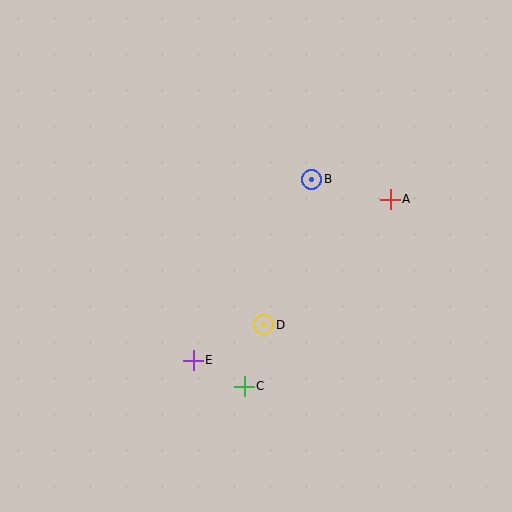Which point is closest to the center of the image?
Point D at (264, 325) is closest to the center.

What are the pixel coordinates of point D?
Point D is at (264, 325).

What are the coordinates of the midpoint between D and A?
The midpoint between D and A is at (327, 262).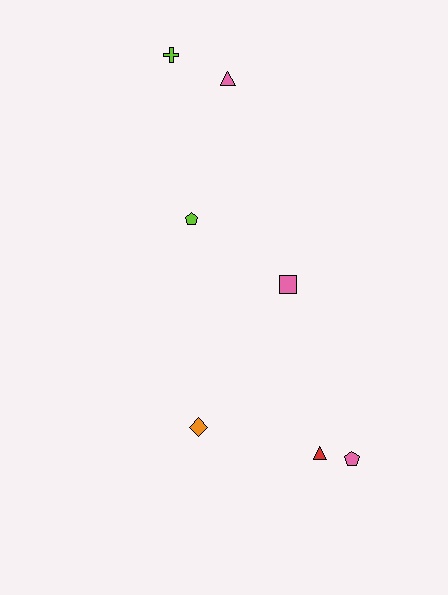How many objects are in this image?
There are 7 objects.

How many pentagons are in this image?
There are 2 pentagons.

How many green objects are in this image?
There are no green objects.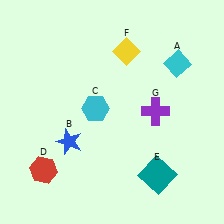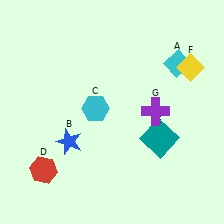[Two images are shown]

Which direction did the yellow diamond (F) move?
The yellow diamond (F) moved right.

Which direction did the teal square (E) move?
The teal square (E) moved up.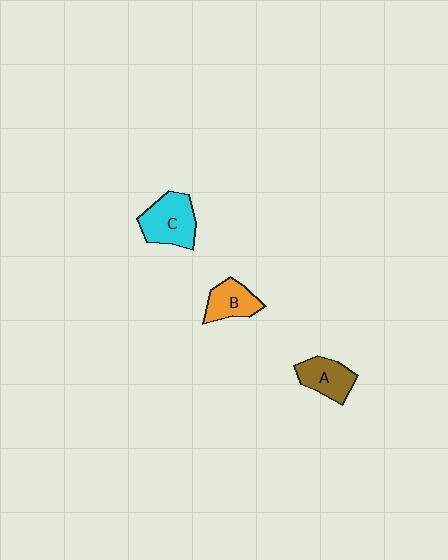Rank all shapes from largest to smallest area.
From largest to smallest: C (cyan), A (brown), B (orange).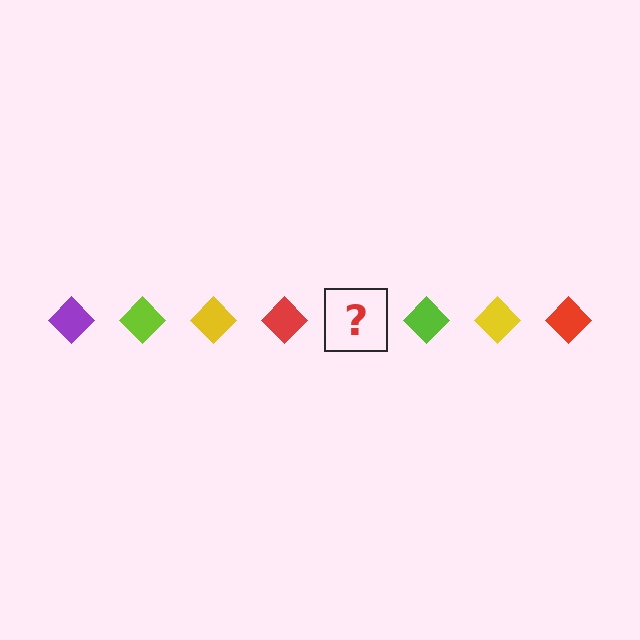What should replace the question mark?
The question mark should be replaced with a purple diamond.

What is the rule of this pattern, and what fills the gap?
The rule is that the pattern cycles through purple, lime, yellow, red diamonds. The gap should be filled with a purple diamond.